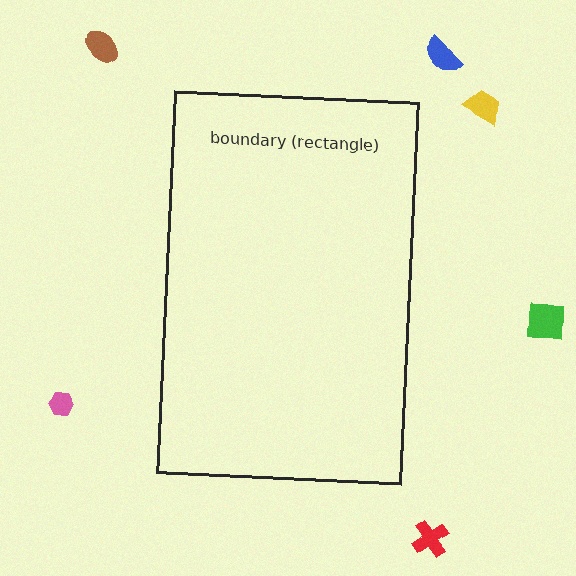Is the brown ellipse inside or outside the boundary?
Outside.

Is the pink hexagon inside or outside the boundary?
Outside.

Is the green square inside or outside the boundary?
Outside.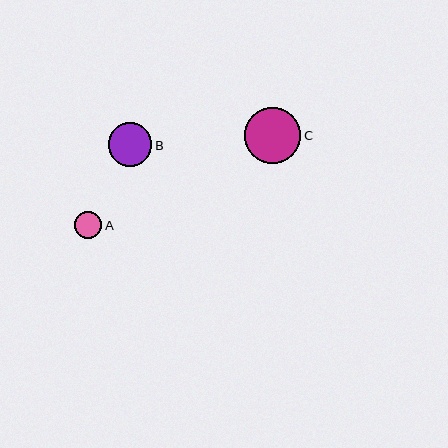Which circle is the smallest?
Circle A is the smallest with a size of approximately 27 pixels.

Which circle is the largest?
Circle C is the largest with a size of approximately 56 pixels.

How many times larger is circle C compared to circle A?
Circle C is approximately 2.1 times the size of circle A.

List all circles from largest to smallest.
From largest to smallest: C, B, A.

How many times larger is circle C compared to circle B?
Circle C is approximately 1.3 times the size of circle B.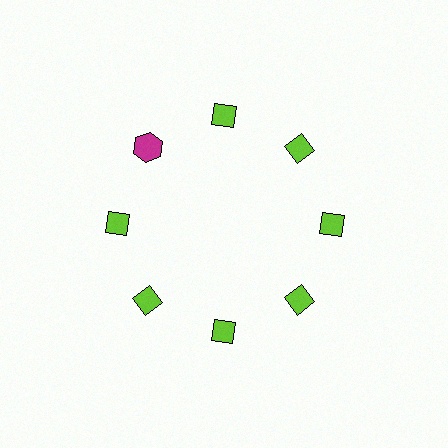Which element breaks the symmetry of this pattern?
The magenta hexagon at roughly the 10 o'clock position breaks the symmetry. All other shapes are lime diamonds.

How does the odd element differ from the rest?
It differs in both color (magenta instead of lime) and shape (hexagon instead of diamond).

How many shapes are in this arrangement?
There are 8 shapes arranged in a ring pattern.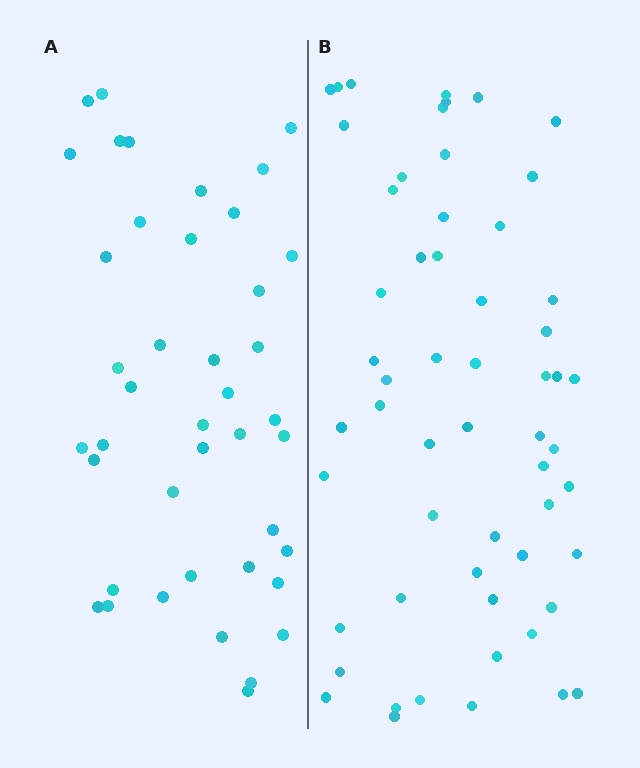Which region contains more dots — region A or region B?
Region B (the right region) has more dots.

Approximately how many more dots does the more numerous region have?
Region B has approximately 15 more dots than region A.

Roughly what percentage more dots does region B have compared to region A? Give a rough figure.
About 35% more.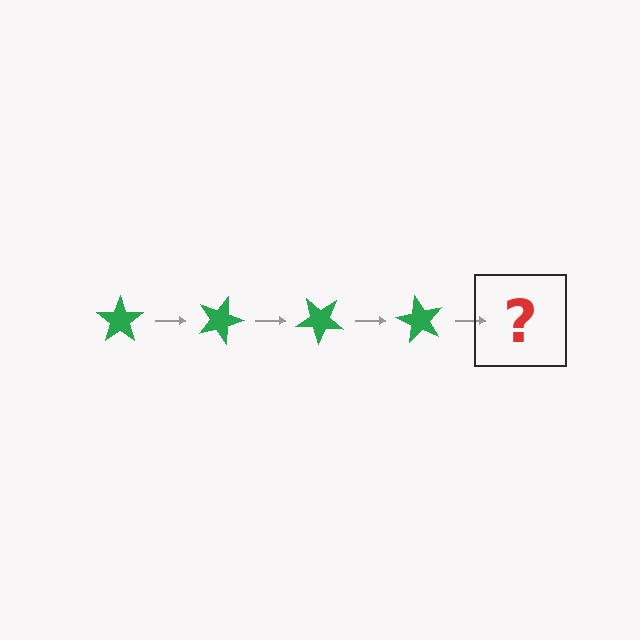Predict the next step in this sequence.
The next step is a green star rotated 80 degrees.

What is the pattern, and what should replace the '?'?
The pattern is that the star rotates 20 degrees each step. The '?' should be a green star rotated 80 degrees.